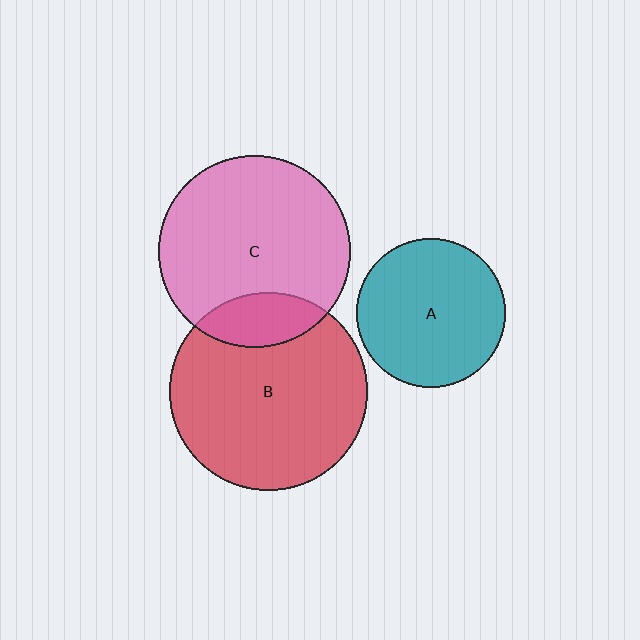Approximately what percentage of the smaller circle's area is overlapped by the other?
Approximately 15%.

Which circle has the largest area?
Circle B (red).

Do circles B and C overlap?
Yes.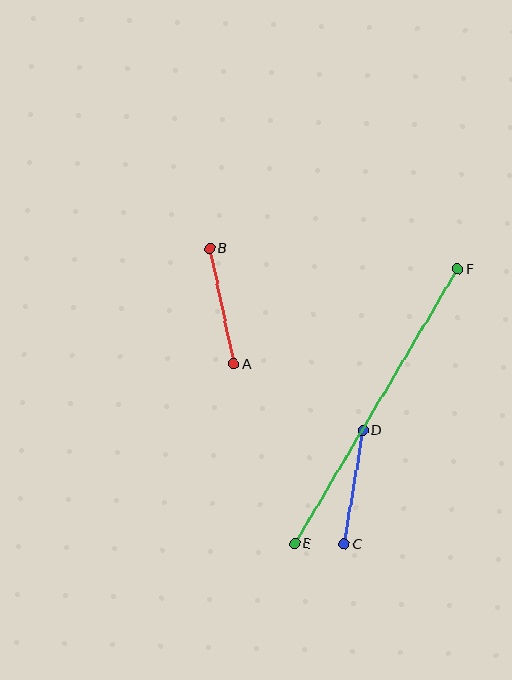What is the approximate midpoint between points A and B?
The midpoint is at approximately (222, 306) pixels.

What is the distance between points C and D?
The distance is approximately 115 pixels.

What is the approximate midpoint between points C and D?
The midpoint is at approximately (353, 487) pixels.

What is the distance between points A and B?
The distance is approximately 118 pixels.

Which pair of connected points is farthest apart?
Points E and F are farthest apart.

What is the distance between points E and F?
The distance is approximately 319 pixels.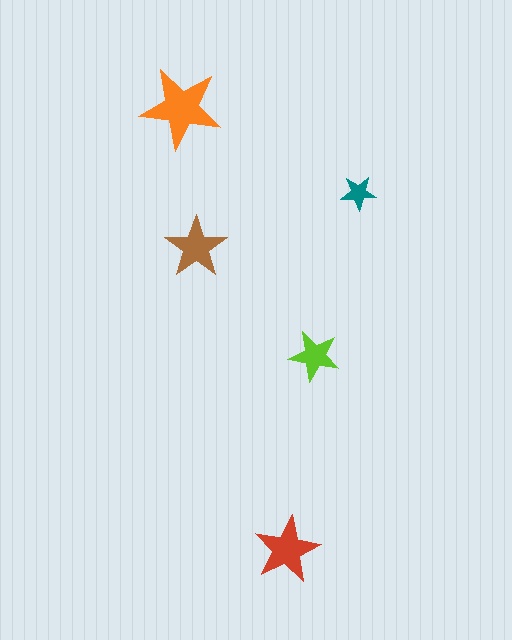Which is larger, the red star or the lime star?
The red one.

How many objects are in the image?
There are 5 objects in the image.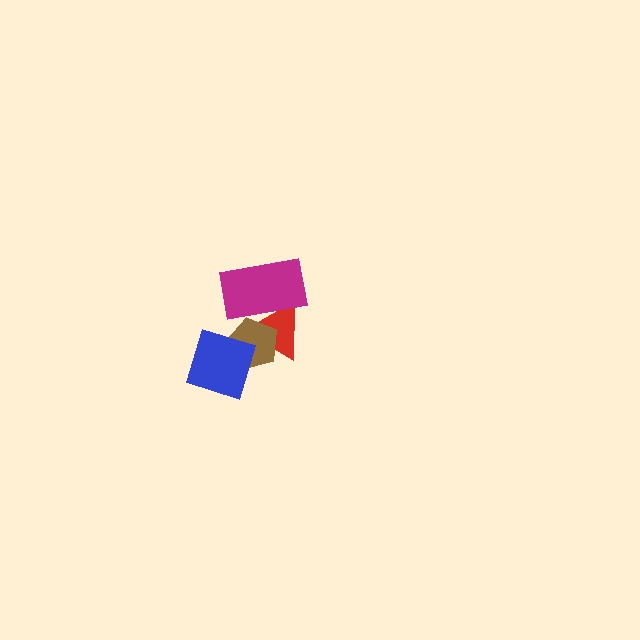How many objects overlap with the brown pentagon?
3 objects overlap with the brown pentagon.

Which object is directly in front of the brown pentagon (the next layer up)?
The magenta rectangle is directly in front of the brown pentagon.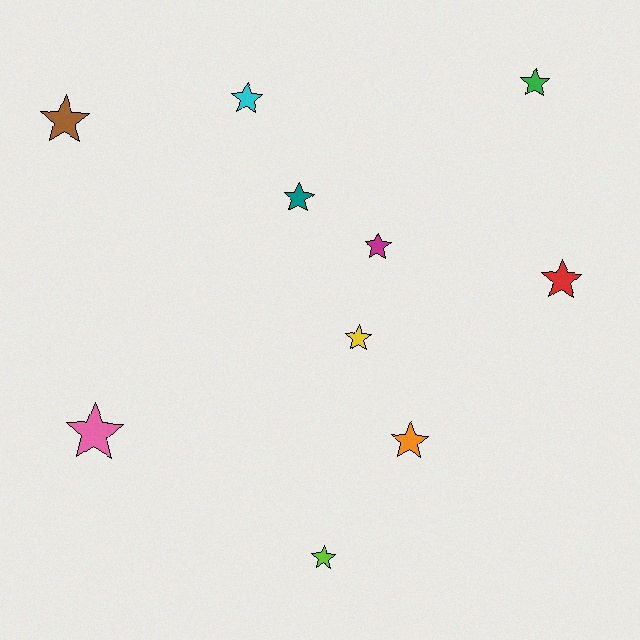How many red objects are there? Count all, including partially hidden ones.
There is 1 red object.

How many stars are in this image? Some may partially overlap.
There are 10 stars.